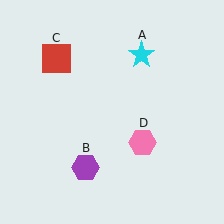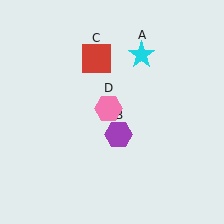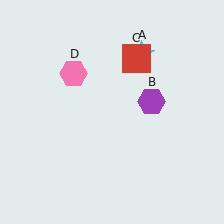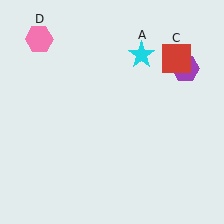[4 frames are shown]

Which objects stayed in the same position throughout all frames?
Cyan star (object A) remained stationary.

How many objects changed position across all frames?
3 objects changed position: purple hexagon (object B), red square (object C), pink hexagon (object D).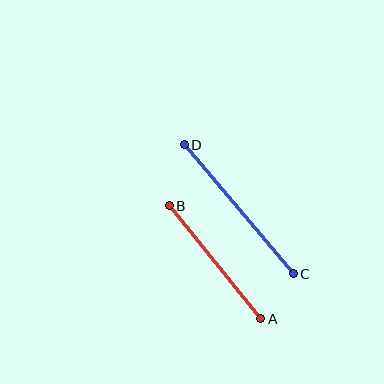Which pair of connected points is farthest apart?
Points C and D are farthest apart.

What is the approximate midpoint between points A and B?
The midpoint is at approximately (215, 262) pixels.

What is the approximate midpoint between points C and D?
The midpoint is at approximately (239, 209) pixels.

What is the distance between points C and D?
The distance is approximately 169 pixels.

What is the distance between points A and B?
The distance is approximately 145 pixels.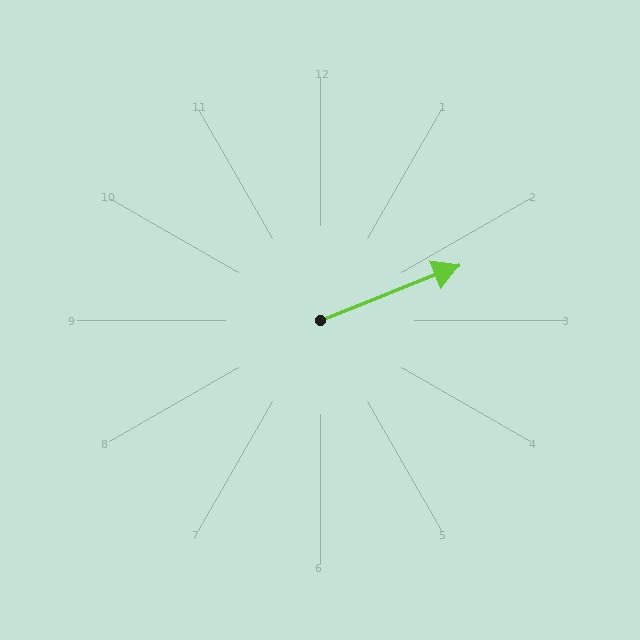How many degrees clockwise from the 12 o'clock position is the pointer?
Approximately 68 degrees.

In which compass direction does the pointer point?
East.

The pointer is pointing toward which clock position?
Roughly 2 o'clock.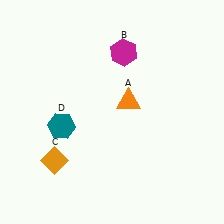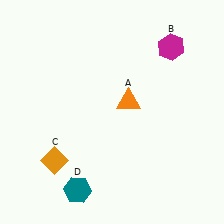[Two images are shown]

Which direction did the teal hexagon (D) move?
The teal hexagon (D) moved down.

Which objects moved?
The objects that moved are: the magenta hexagon (B), the teal hexagon (D).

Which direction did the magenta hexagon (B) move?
The magenta hexagon (B) moved right.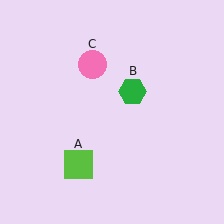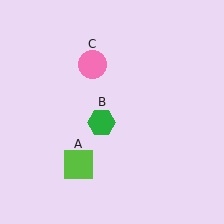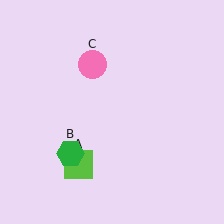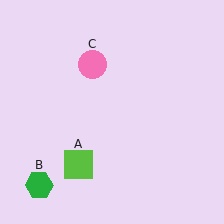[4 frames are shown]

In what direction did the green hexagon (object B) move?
The green hexagon (object B) moved down and to the left.